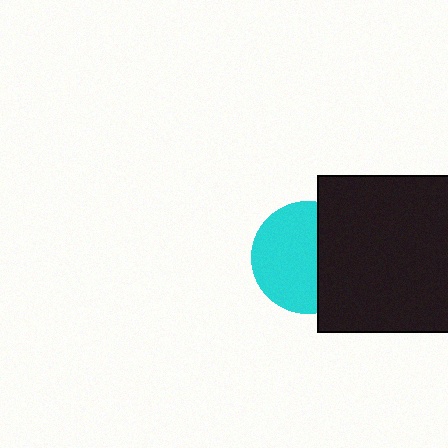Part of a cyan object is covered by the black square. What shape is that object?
It is a circle.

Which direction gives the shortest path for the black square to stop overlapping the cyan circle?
Moving right gives the shortest separation.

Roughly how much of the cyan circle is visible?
About half of it is visible (roughly 60%).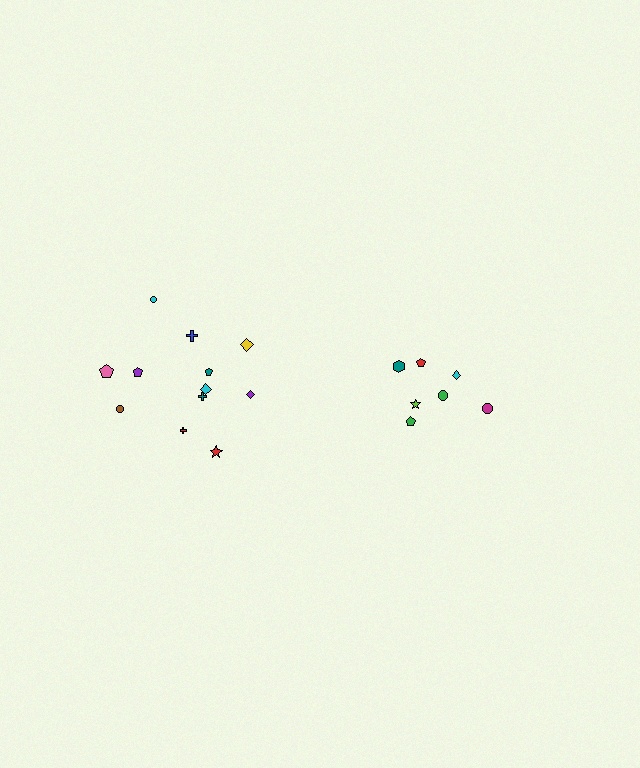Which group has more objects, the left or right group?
The left group.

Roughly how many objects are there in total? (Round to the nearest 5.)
Roughly 20 objects in total.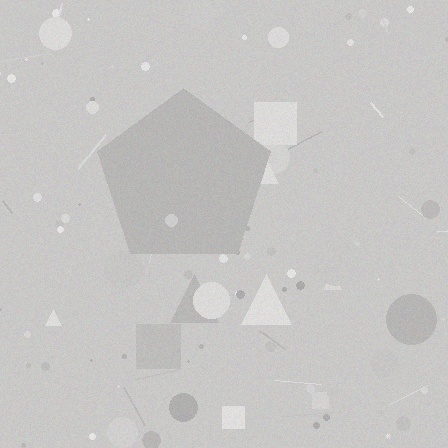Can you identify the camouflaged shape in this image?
The camouflaged shape is a pentagon.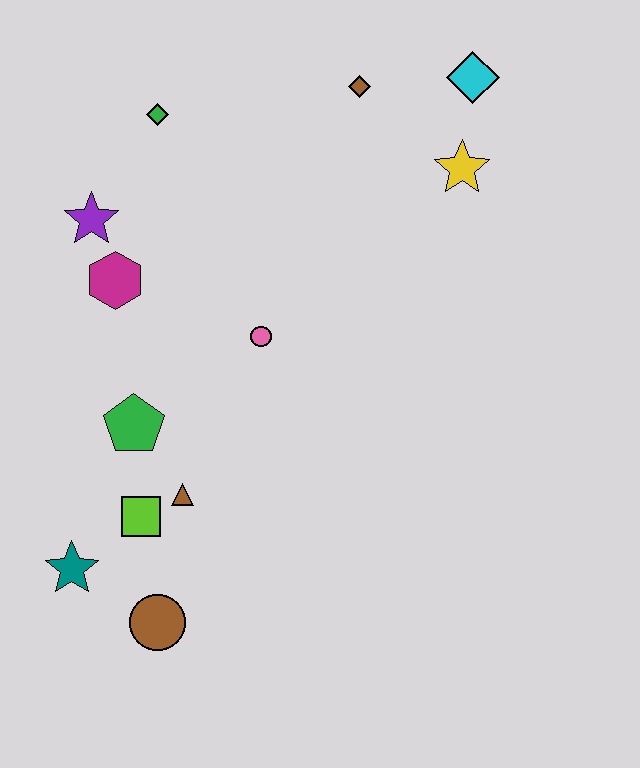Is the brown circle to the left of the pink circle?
Yes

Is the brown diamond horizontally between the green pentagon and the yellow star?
Yes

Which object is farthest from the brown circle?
The cyan diamond is farthest from the brown circle.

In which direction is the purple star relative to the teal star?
The purple star is above the teal star.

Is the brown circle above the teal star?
No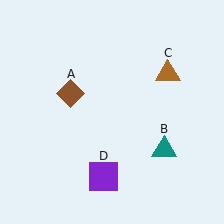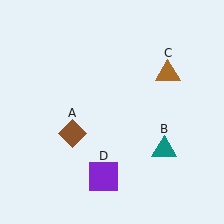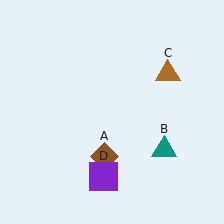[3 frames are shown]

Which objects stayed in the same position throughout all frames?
Teal triangle (object B) and brown triangle (object C) and purple square (object D) remained stationary.